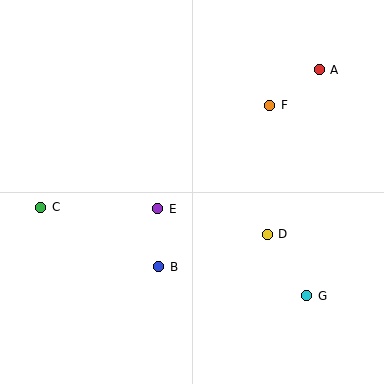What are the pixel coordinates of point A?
Point A is at (319, 70).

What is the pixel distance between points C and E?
The distance between C and E is 117 pixels.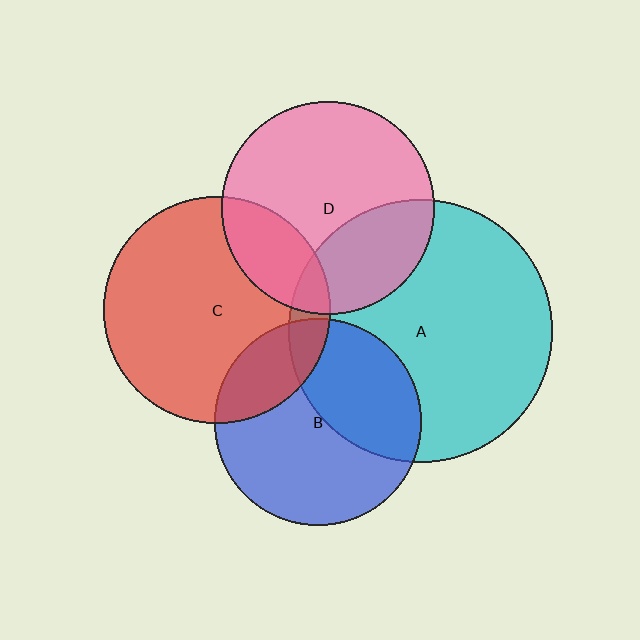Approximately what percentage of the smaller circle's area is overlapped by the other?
Approximately 20%.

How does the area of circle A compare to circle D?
Approximately 1.5 times.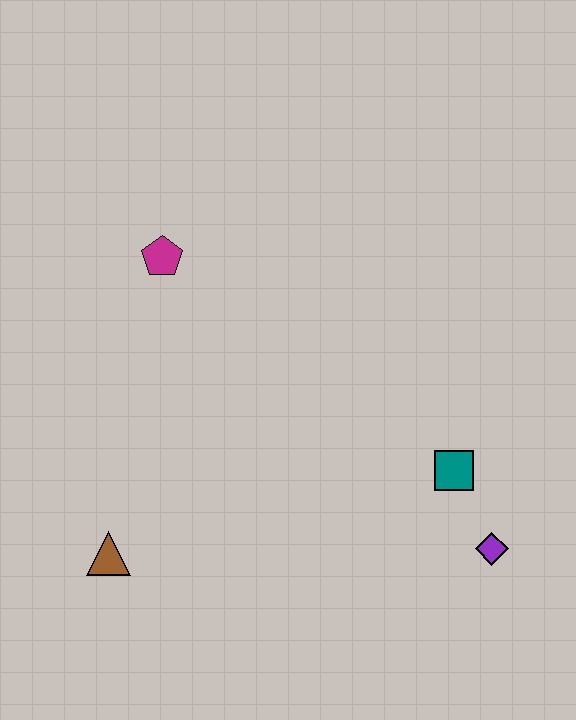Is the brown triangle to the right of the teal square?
No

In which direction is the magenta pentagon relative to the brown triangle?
The magenta pentagon is above the brown triangle.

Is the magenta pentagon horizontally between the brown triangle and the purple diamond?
Yes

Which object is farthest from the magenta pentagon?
The purple diamond is farthest from the magenta pentagon.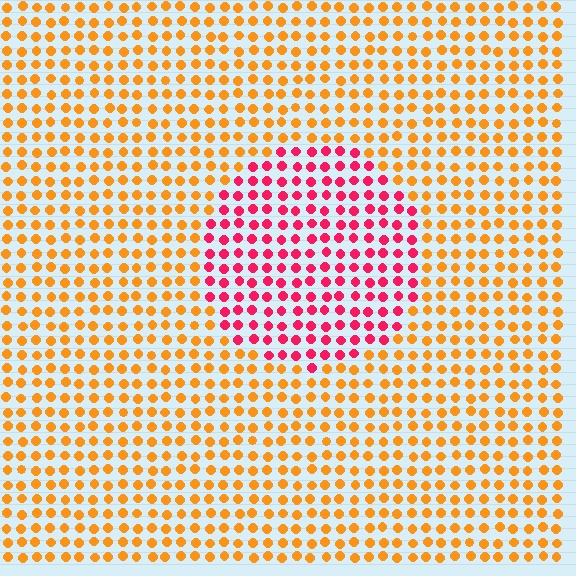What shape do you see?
I see a circle.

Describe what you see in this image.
The image is filled with small orange elements in a uniform arrangement. A circle-shaped region is visible where the elements are tinted to a slightly different hue, forming a subtle color boundary.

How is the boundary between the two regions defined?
The boundary is defined purely by a slight shift in hue (about 52 degrees). Spacing, size, and orientation are identical on both sides.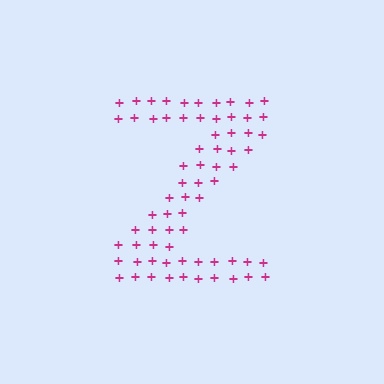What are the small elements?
The small elements are plus signs.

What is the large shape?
The large shape is the letter Z.